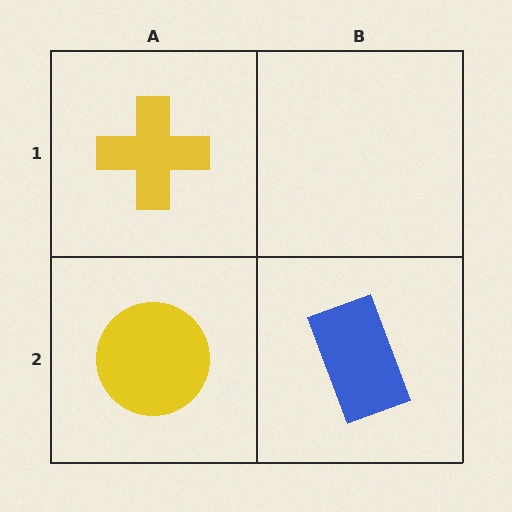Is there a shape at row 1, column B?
No, that cell is empty.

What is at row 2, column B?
A blue rectangle.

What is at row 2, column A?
A yellow circle.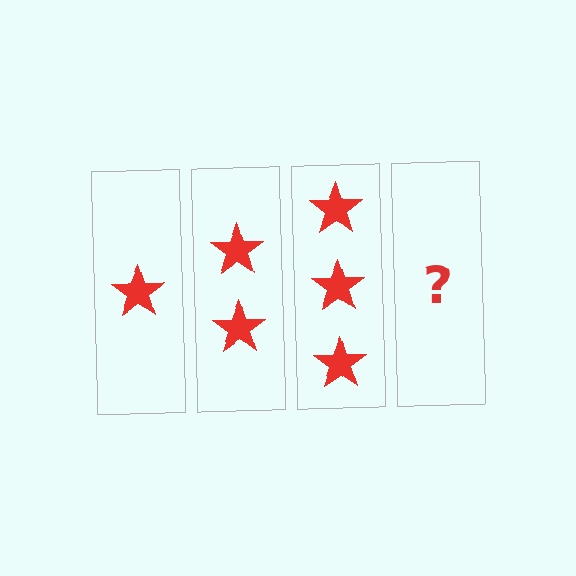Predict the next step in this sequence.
The next step is 4 stars.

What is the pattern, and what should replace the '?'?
The pattern is that each step adds one more star. The '?' should be 4 stars.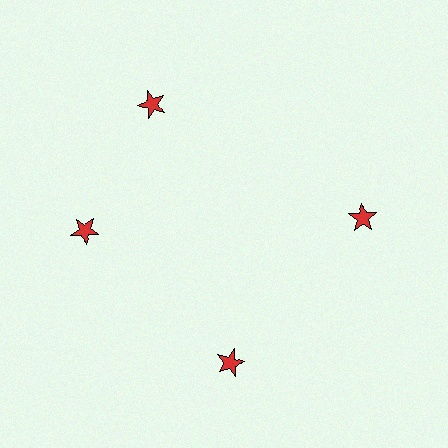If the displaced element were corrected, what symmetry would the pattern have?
It would have 4-fold rotational symmetry — the pattern would map onto itself every 90 degrees.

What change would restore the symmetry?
The symmetry would be restored by rotating it back into even spacing with its neighbors so that all 4 stars sit at equal angles and equal distance from the center.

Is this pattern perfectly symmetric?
No. The 4 red stars are arranged in a ring, but one element near the 12 o'clock position is rotated out of alignment along the ring, breaking the 4-fold rotational symmetry.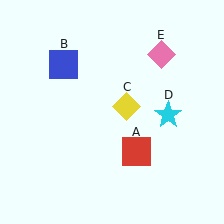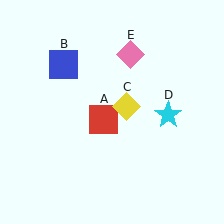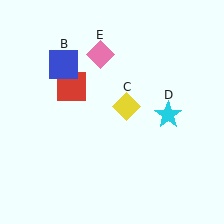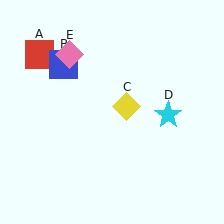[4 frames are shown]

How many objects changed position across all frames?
2 objects changed position: red square (object A), pink diamond (object E).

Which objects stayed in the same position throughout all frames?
Blue square (object B) and yellow diamond (object C) and cyan star (object D) remained stationary.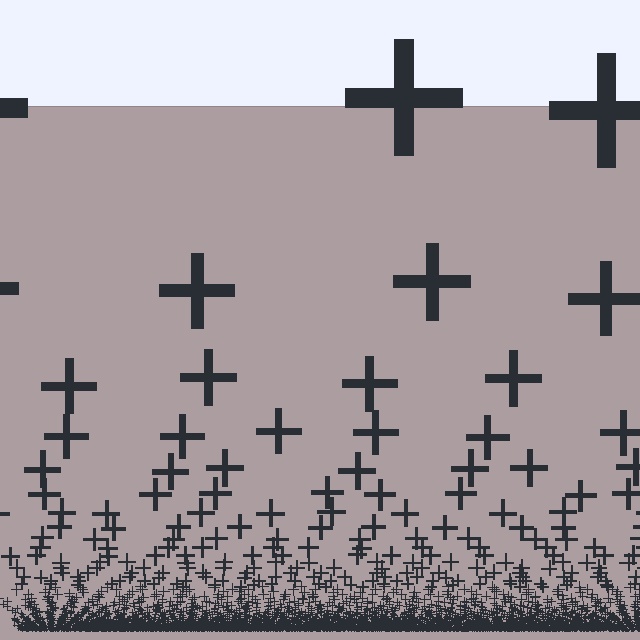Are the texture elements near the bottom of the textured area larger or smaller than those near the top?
Smaller. The gradient is inverted — elements near the bottom are smaller and denser.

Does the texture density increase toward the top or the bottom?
Density increases toward the bottom.